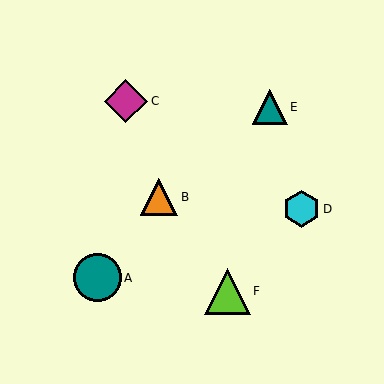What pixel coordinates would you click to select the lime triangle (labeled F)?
Click at (227, 291) to select the lime triangle F.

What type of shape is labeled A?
Shape A is a teal circle.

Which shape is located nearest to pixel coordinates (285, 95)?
The teal triangle (labeled E) at (270, 107) is nearest to that location.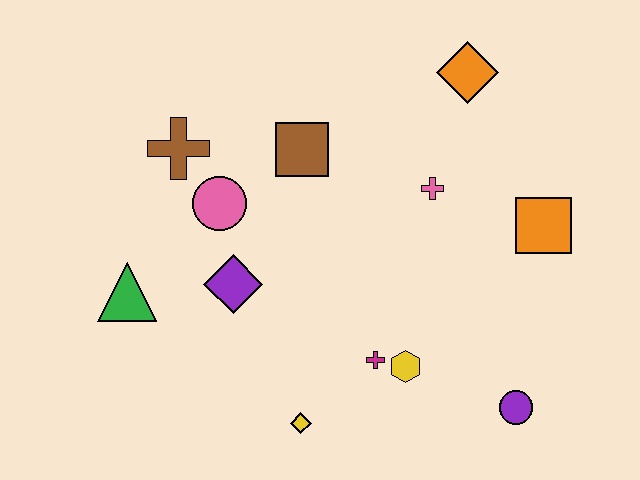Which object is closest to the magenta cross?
The yellow hexagon is closest to the magenta cross.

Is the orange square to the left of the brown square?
No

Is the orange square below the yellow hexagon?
No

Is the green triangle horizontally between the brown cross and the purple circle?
No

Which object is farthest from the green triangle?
The orange square is farthest from the green triangle.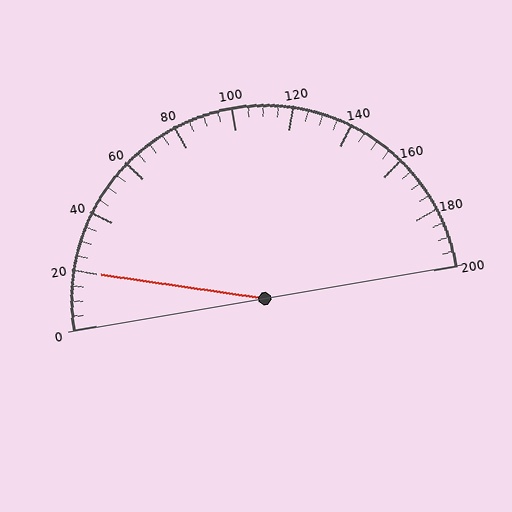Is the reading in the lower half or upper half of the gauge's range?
The reading is in the lower half of the range (0 to 200).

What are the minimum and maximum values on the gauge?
The gauge ranges from 0 to 200.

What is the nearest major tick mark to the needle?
The nearest major tick mark is 20.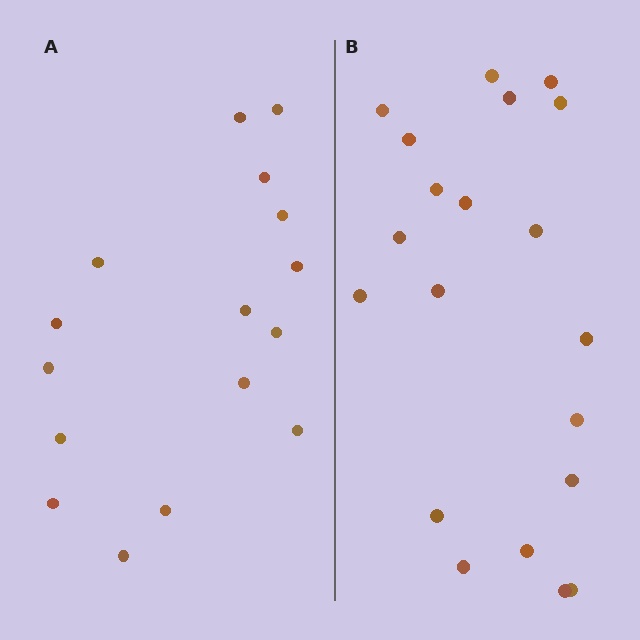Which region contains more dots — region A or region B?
Region B (the right region) has more dots.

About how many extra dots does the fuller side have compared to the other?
Region B has about 4 more dots than region A.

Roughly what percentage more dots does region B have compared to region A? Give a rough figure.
About 25% more.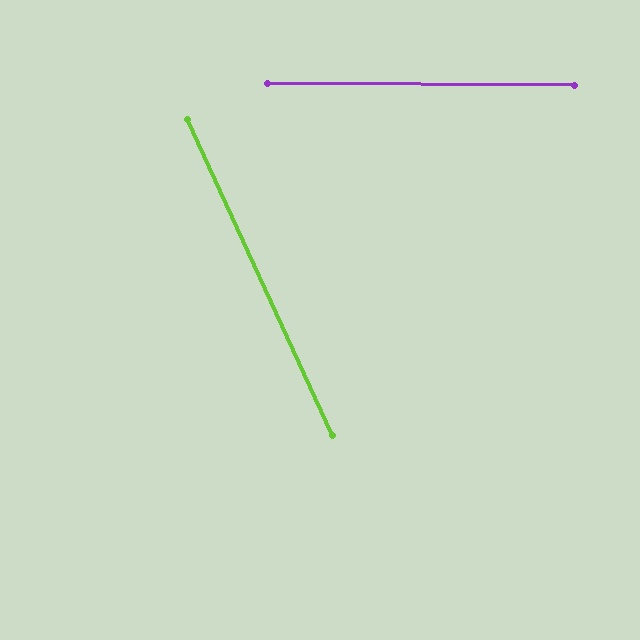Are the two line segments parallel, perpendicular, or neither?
Neither parallel nor perpendicular — they differ by about 65°.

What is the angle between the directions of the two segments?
Approximately 65 degrees.